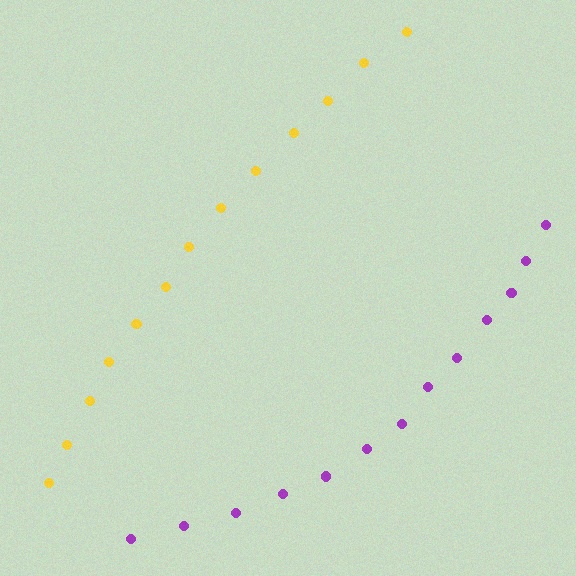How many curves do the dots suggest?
There are 2 distinct paths.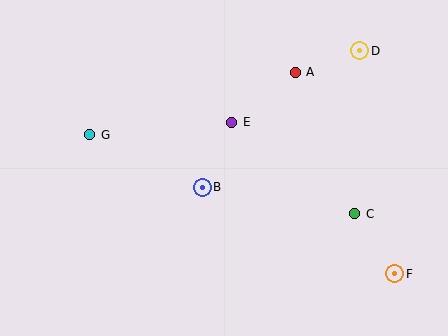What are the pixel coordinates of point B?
Point B is at (202, 187).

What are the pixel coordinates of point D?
Point D is at (360, 51).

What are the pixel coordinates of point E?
Point E is at (232, 122).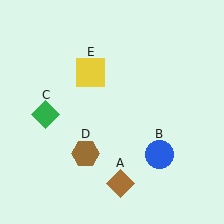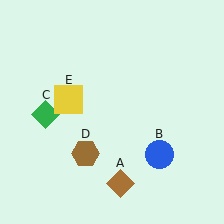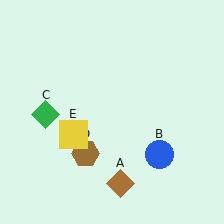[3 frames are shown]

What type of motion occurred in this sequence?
The yellow square (object E) rotated counterclockwise around the center of the scene.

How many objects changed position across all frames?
1 object changed position: yellow square (object E).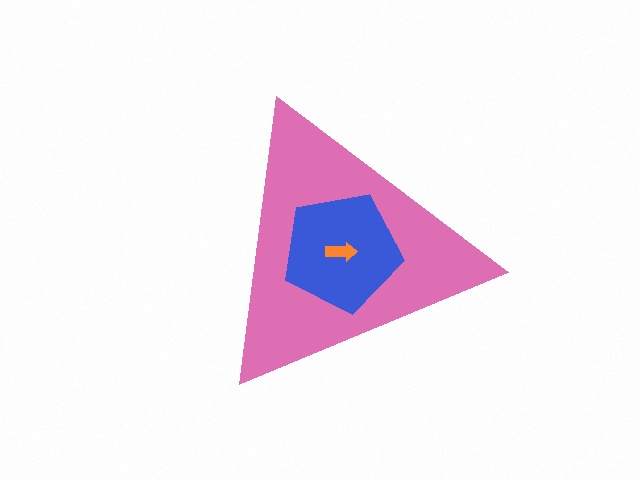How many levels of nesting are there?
3.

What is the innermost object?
The orange arrow.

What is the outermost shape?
The pink triangle.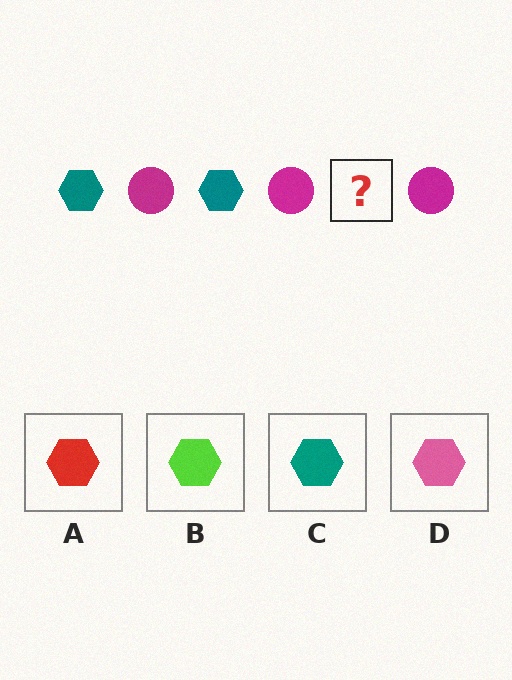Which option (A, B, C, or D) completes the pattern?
C.